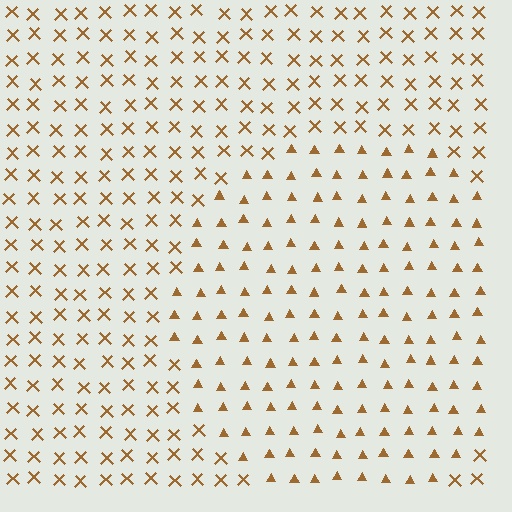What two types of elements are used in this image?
The image uses triangles inside the circle region and X marks outside it.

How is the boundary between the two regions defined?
The boundary is defined by a change in element shape: triangles inside vs. X marks outside. All elements share the same color and spacing.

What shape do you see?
I see a circle.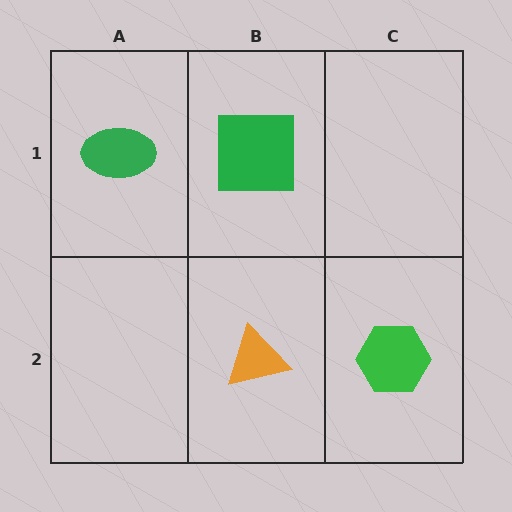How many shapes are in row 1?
2 shapes.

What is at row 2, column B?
An orange triangle.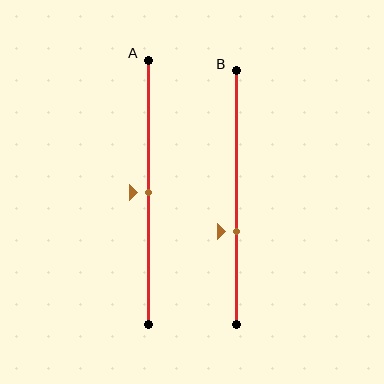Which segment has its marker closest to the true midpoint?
Segment A has its marker closest to the true midpoint.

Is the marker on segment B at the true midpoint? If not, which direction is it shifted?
No, the marker on segment B is shifted downward by about 14% of the segment length.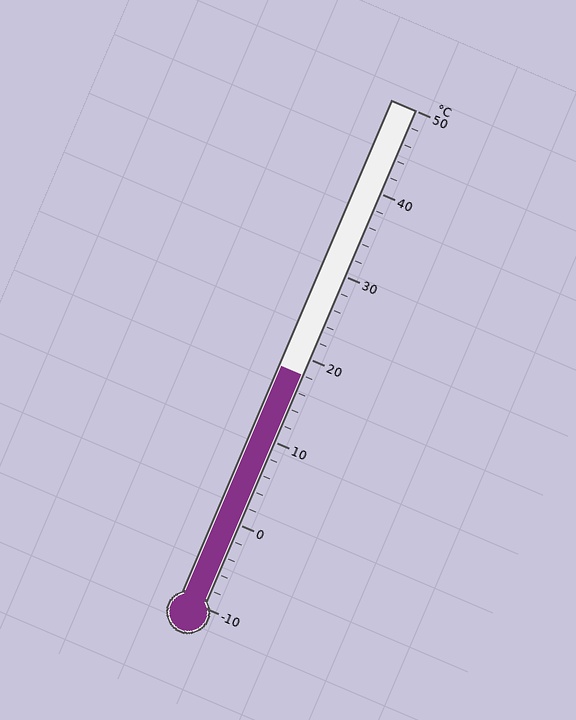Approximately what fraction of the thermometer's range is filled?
The thermometer is filled to approximately 45% of its range.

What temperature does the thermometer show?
The thermometer shows approximately 18°C.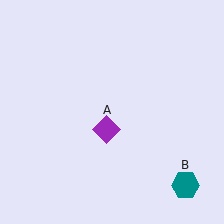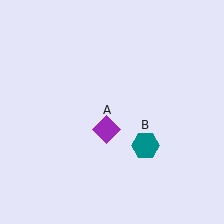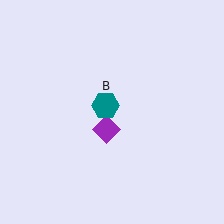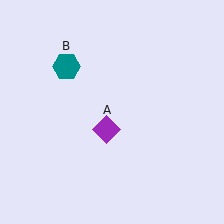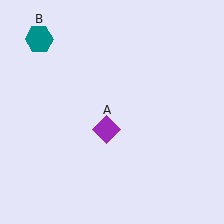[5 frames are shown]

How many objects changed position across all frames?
1 object changed position: teal hexagon (object B).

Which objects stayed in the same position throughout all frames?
Purple diamond (object A) remained stationary.